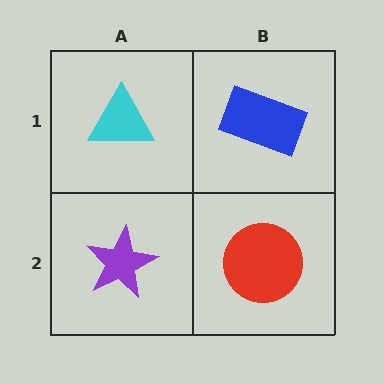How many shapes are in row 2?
2 shapes.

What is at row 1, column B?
A blue rectangle.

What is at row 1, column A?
A cyan triangle.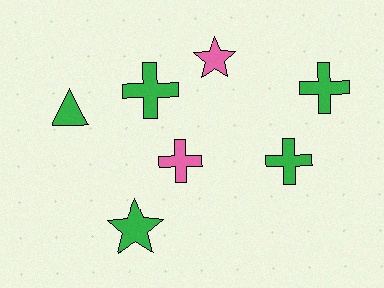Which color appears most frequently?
Green, with 5 objects.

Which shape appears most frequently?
Cross, with 4 objects.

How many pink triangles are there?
There are no pink triangles.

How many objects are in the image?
There are 7 objects.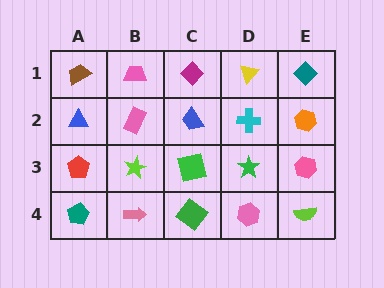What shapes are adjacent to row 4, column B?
A lime star (row 3, column B), a teal pentagon (row 4, column A), a green diamond (row 4, column C).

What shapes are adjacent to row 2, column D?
A yellow triangle (row 1, column D), a green star (row 3, column D), a blue trapezoid (row 2, column C), an orange hexagon (row 2, column E).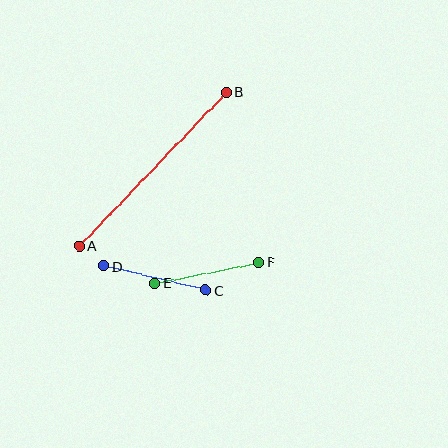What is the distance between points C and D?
The distance is approximately 105 pixels.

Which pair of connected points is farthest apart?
Points A and B are farthest apart.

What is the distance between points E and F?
The distance is approximately 106 pixels.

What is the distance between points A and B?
The distance is approximately 212 pixels.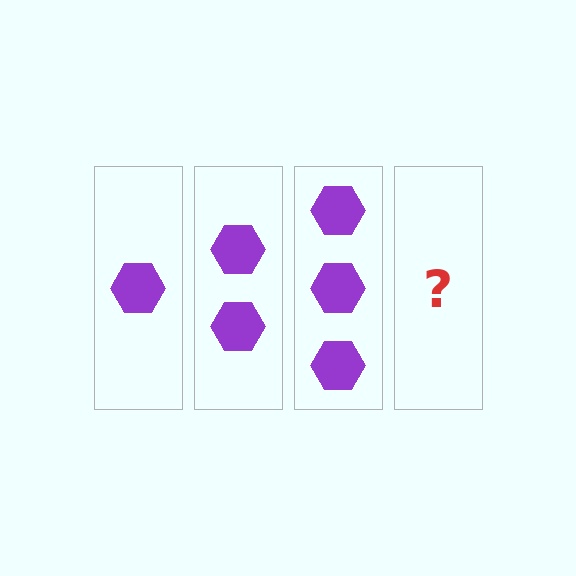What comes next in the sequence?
The next element should be 4 hexagons.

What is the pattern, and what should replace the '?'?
The pattern is that each step adds one more hexagon. The '?' should be 4 hexagons.